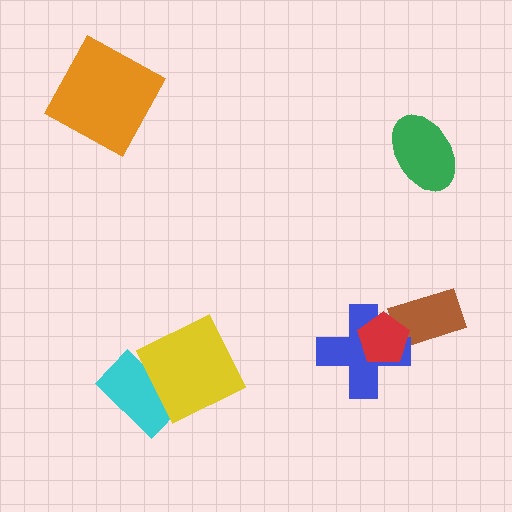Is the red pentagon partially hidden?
No, no other shape covers it.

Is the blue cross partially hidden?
Yes, it is partially covered by another shape.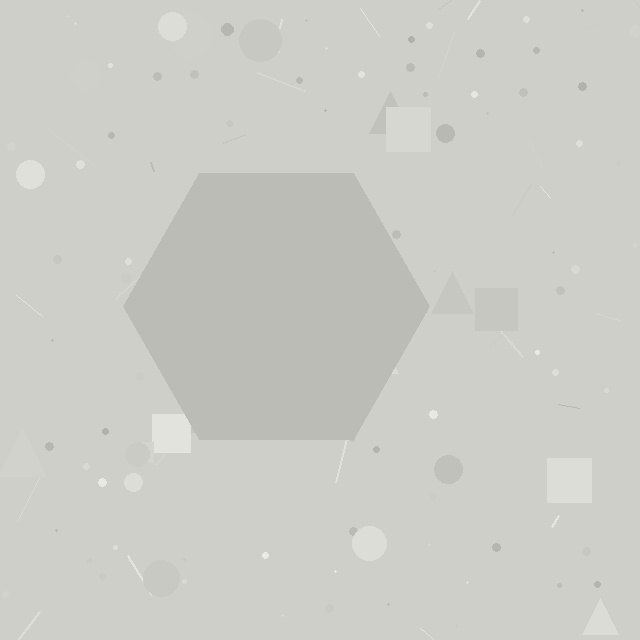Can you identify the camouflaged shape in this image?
The camouflaged shape is a hexagon.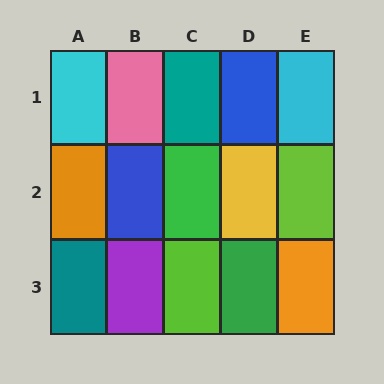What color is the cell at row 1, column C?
Teal.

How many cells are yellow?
1 cell is yellow.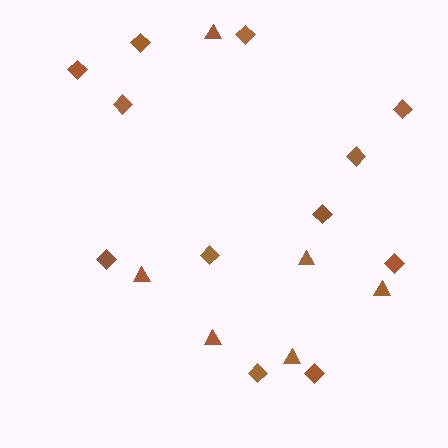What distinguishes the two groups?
There are 2 groups: one group of diamonds (12) and one group of triangles (6).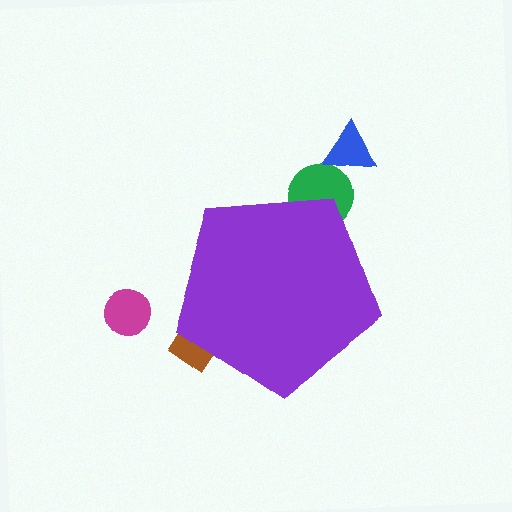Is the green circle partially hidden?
Yes, the green circle is partially hidden behind the purple pentagon.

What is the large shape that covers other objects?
A purple pentagon.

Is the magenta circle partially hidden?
No, the magenta circle is fully visible.